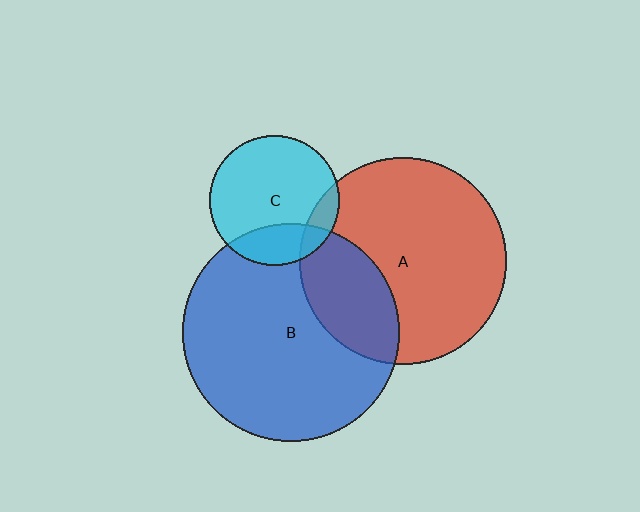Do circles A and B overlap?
Yes.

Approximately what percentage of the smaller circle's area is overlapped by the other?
Approximately 25%.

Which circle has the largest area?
Circle B (blue).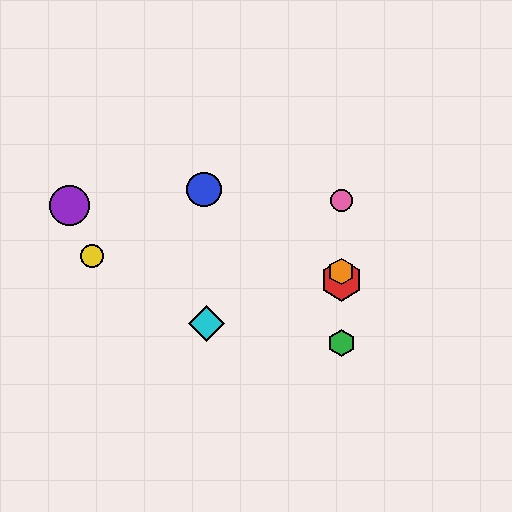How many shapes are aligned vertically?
4 shapes (the red hexagon, the green hexagon, the orange hexagon, the pink circle) are aligned vertically.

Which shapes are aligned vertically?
The red hexagon, the green hexagon, the orange hexagon, the pink circle are aligned vertically.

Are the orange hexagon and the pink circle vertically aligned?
Yes, both are at x≈341.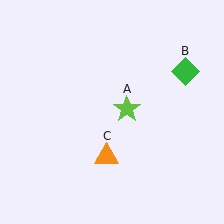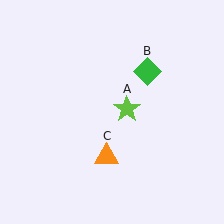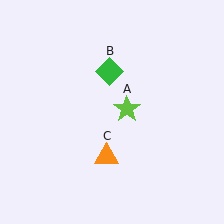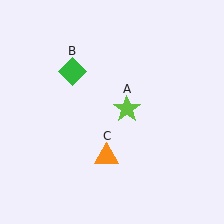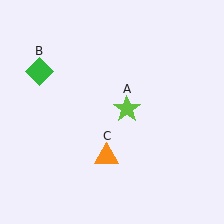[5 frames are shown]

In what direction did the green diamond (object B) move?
The green diamond (object B) moved left.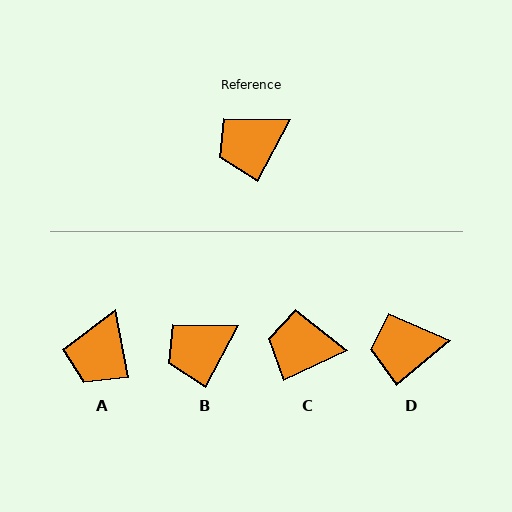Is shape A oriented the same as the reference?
No, it is off by about 39 degrees.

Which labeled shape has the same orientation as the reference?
B.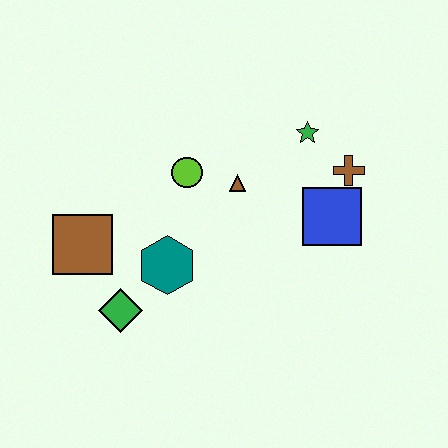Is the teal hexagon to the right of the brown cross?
No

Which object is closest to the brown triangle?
The lime circle is closest to the brown triangle.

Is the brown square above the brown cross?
No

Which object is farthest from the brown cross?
The brown square is farthest from the brown cross.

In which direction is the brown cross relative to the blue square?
The brown cross is above the blue square.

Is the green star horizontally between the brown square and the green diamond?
No